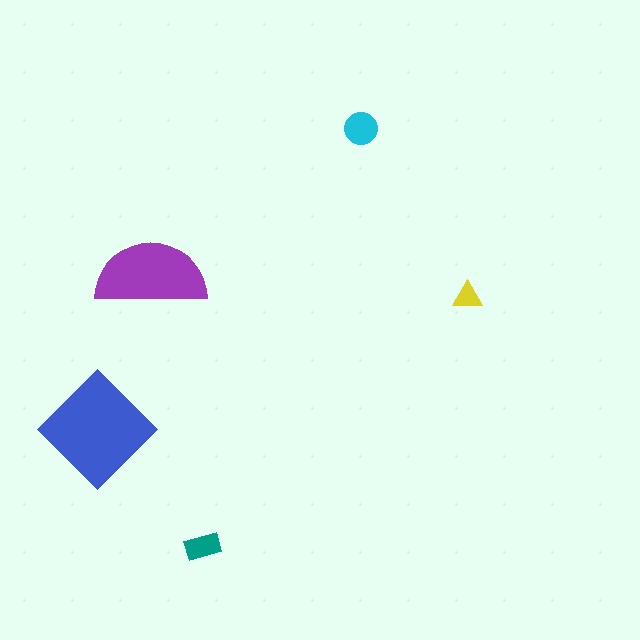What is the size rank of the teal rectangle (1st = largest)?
4th.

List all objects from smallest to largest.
The yellow triangle, the teal rectangle, the cyan circle, the purple semicircle, the blue diamond.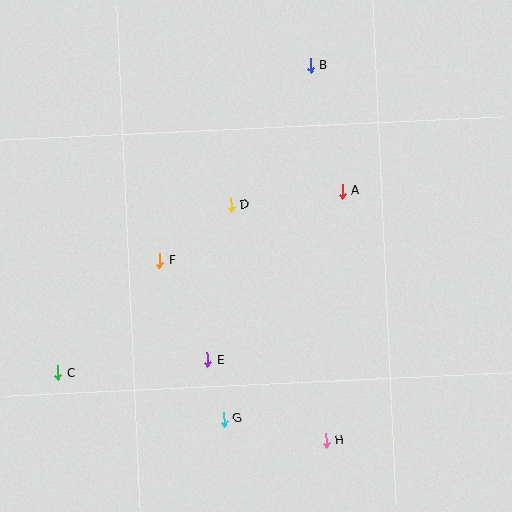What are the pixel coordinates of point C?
Point C is at (58, 373).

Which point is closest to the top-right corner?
Point B is closest to the top-right corner.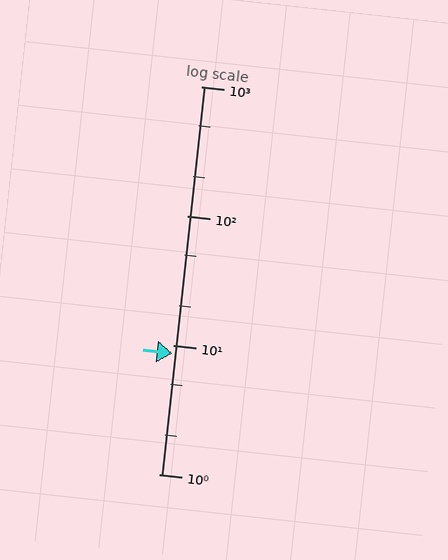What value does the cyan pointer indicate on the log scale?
The pointer indicates approximately 8.6.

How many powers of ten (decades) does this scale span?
The scale spans 3 decades, from 1 to 1000.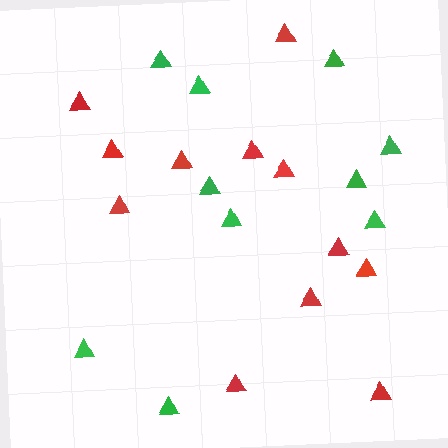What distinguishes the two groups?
There are 2 groups: one group of red triangles (12) and one group of green triangles (10).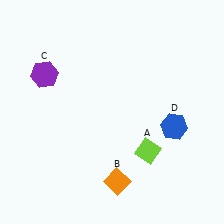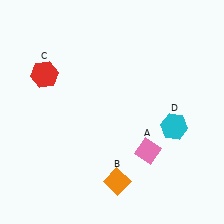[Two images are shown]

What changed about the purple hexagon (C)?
In Image 1, C is purple. In Image 2, it changed to red.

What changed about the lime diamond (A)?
In Image 1, A is lime. In Image 2, it changed to pink.